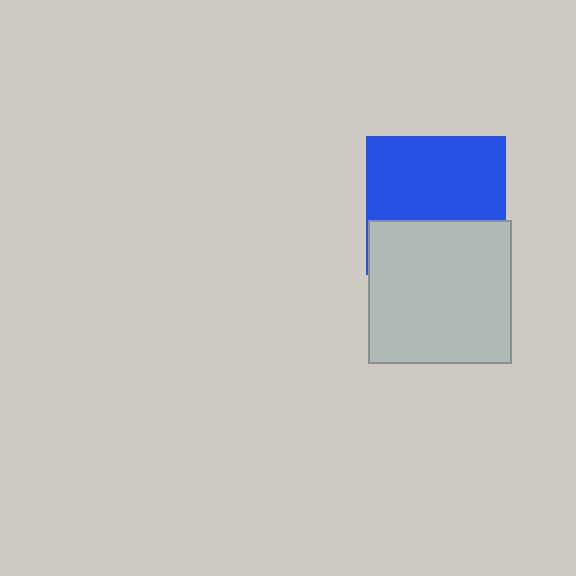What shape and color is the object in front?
The object in front is a light gray square.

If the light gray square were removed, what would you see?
You would see the complete blue square.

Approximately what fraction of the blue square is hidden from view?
Roughly 39% of the blue square is hidden behind the light gray square.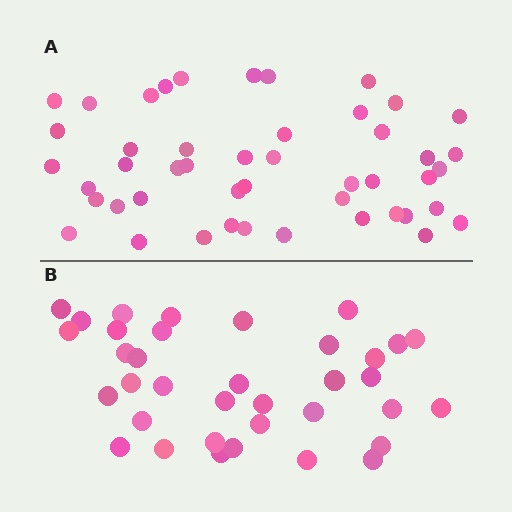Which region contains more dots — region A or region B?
Region A (the top region) has more dots.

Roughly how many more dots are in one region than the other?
Region A has roughly 12 or so more dots than region B.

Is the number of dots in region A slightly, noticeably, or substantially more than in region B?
Region A has noticeably more, but not dramatically so. The ratio is roughly 1.3 to 1.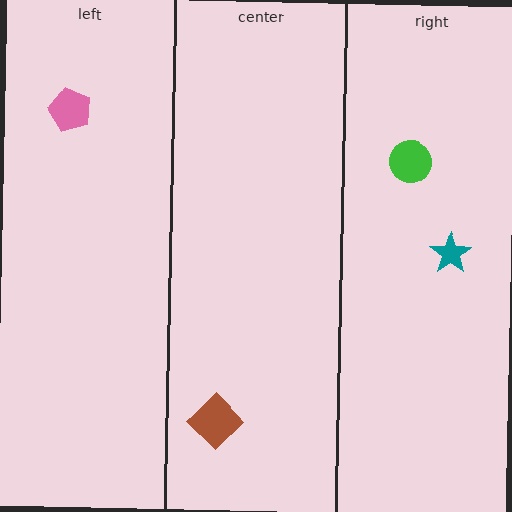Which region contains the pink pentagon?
The left region.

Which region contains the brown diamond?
The center region.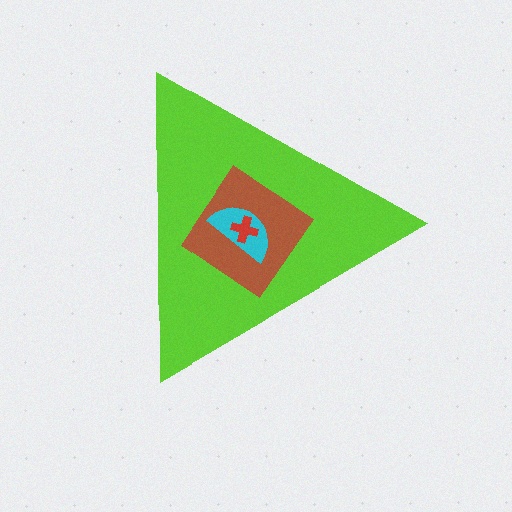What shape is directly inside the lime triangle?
The brown diamond.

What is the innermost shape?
The red cross.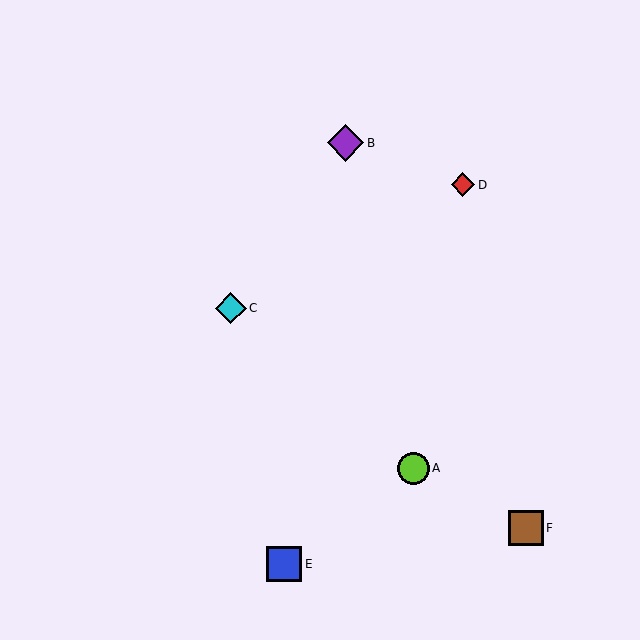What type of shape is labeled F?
Shape F is a brown square.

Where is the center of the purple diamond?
The center of the purple diamond is at (345, 143).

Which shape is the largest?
The purple diamond (labeled B) is the largest.